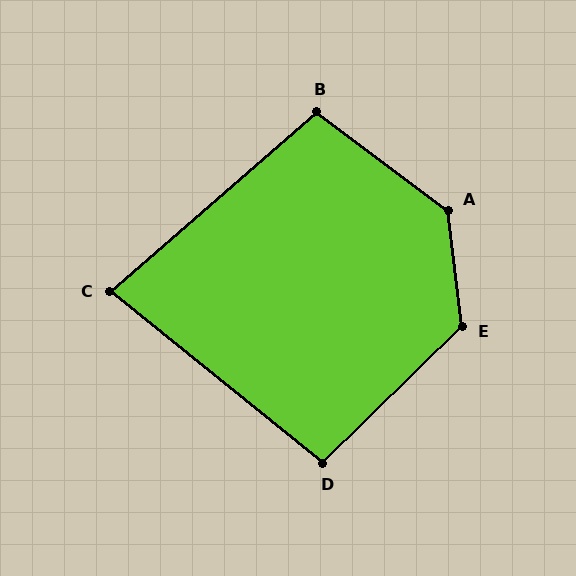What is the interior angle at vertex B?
Approximately 102 degrees (obtuse).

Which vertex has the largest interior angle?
A, at approximately 133 degrees.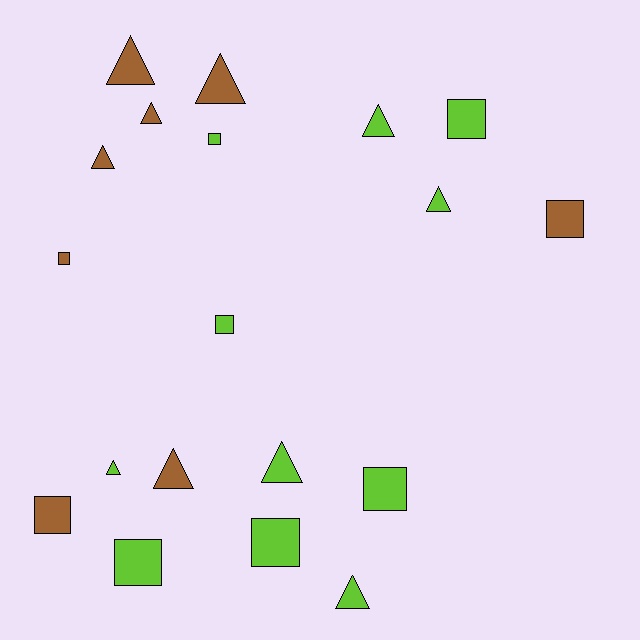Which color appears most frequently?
Lime, with 11 objects.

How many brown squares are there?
There are 3 brown squares.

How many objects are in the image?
There are 19 objects.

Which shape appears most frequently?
Triangle, with 10 objects.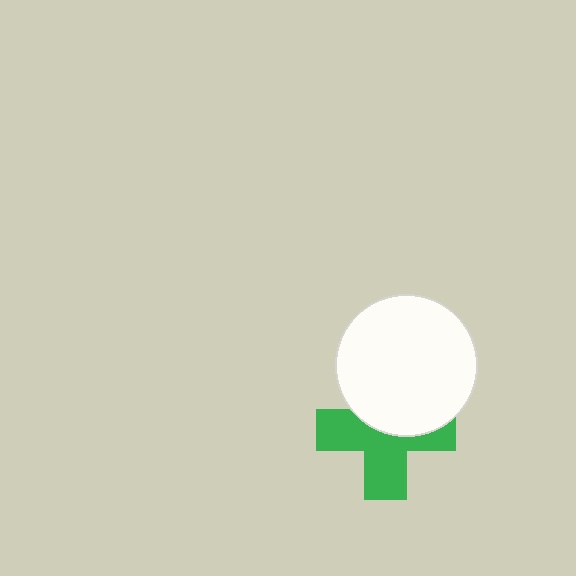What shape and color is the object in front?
The object in front is a white circle.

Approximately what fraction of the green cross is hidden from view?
Roughly 42% of the green cross is hidden behind the white circle.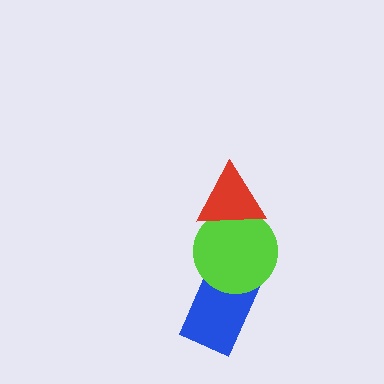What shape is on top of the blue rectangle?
The lime circle is on top of the blue rectangle.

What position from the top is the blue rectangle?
The blue rectangle is 3rd from the top.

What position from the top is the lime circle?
The lime circle is 2nd from the top.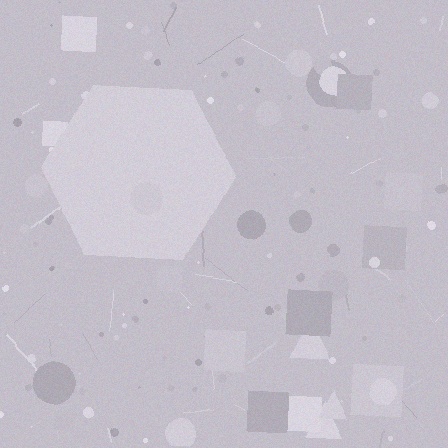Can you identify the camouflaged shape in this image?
The camouflaged shape is a hexagon.